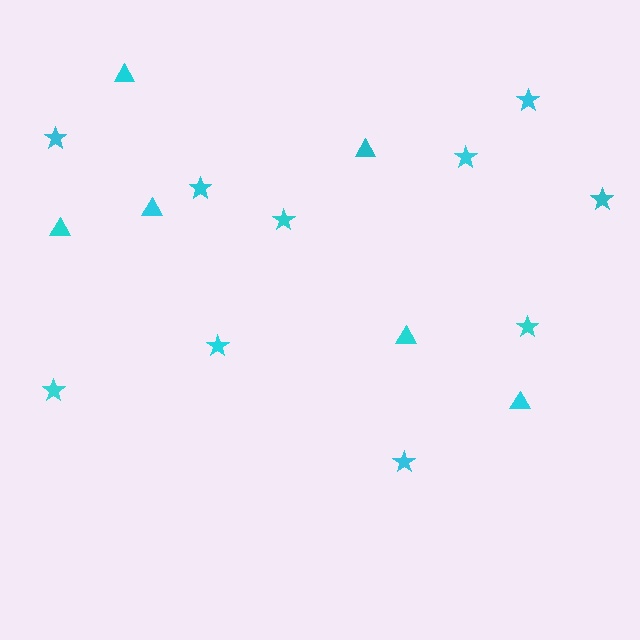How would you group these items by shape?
There are 2 groups: one group of stars (10) and one group of triangles (6).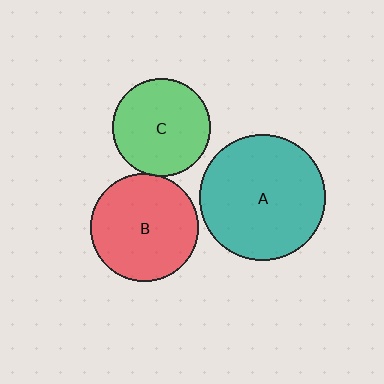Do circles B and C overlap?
Yes.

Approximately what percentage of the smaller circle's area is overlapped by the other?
Approximately 5%.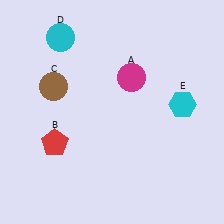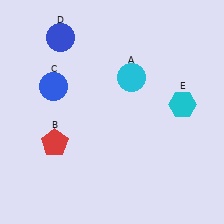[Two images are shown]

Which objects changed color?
A changed from magenta to cyan. C changed from brown to blue. D changed from cyan to blue.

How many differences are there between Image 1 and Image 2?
There are 3 differences between the two images.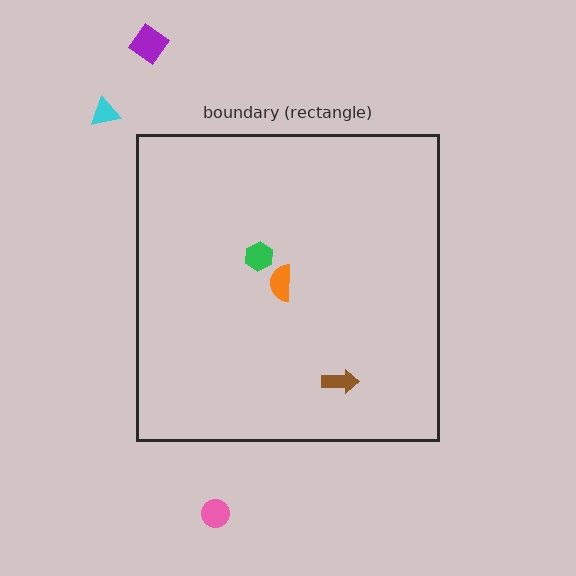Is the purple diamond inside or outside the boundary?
Outside.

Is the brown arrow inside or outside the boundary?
Inside.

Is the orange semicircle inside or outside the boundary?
Inside.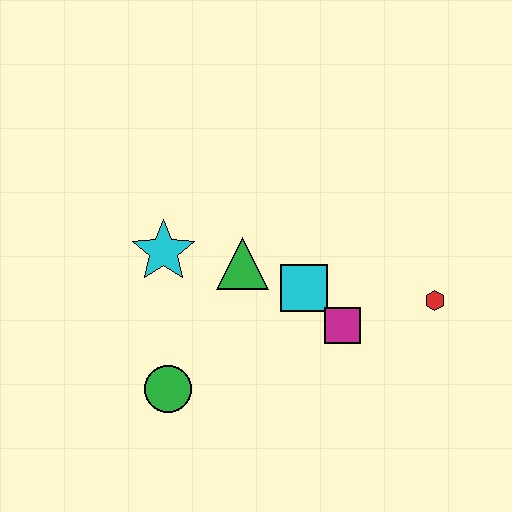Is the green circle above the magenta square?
No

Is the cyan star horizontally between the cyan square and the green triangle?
No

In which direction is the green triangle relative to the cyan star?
The green triangle is to the right of the cyan star.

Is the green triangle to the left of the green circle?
No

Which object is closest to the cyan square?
The magenta square is closest to the cyan square.